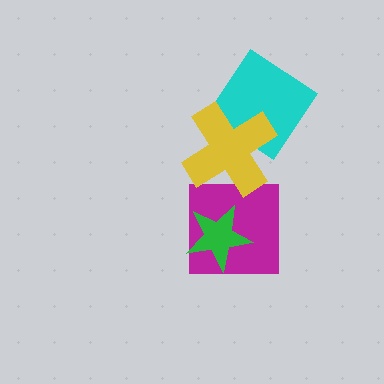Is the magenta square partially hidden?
Yes, it is partially covered by another shape.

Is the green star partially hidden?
No, no other shape covers it.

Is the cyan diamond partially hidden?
Yes, it is partially covered by another shape.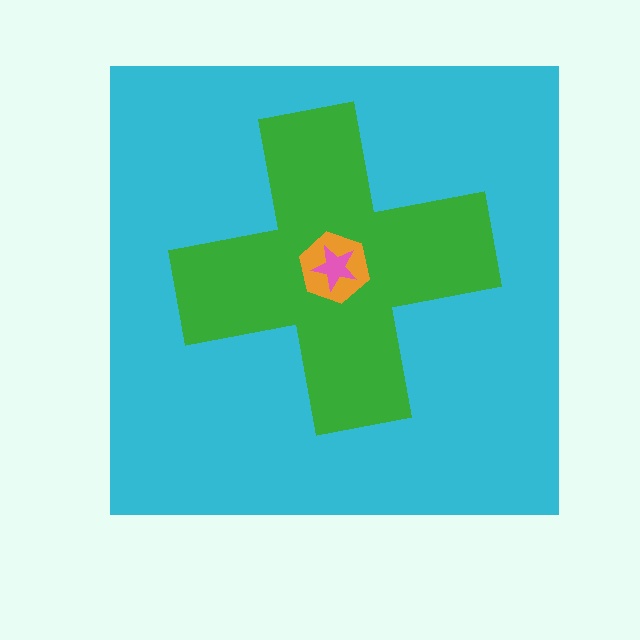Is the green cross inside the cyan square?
Yes.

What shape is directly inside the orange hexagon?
The pink star.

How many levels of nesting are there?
4.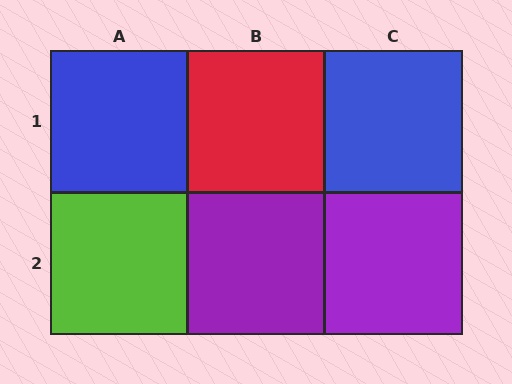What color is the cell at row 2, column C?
Purple.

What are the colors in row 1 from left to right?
Blue, red, blue.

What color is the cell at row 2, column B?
Purple.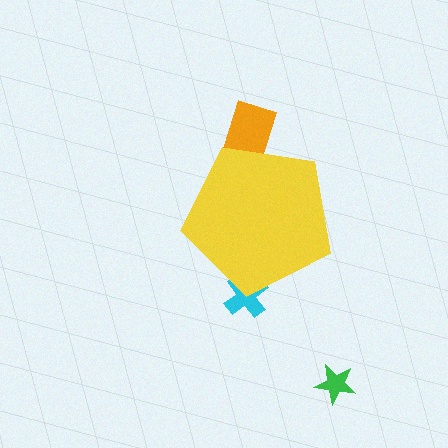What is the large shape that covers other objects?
A yellow pentagon.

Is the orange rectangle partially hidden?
Yes, the orange rectangle is partially hidden behind the yellow pentagon.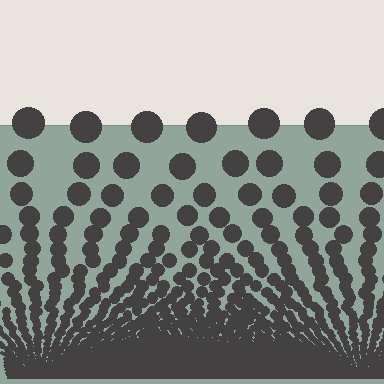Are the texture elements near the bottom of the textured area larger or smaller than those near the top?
Smaller. The gradient is inverted — elements near the bottom are smaller and denser.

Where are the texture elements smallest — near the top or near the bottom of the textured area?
Near the bottom.